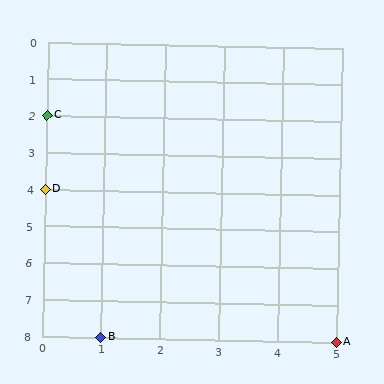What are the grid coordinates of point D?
Point D is at grid coordinates (0, 4).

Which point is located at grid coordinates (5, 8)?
Point A is at (5, 8).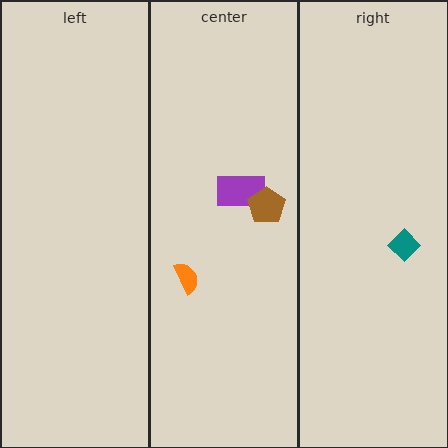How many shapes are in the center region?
3.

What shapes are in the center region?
The purple rectangle, the brown pentagon, the orange semicircle.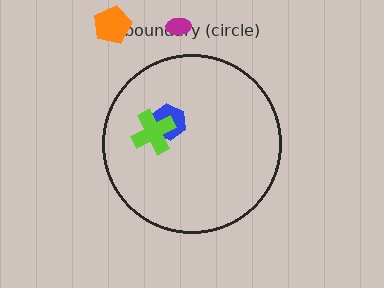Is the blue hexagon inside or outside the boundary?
Inside.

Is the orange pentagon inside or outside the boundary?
Outside.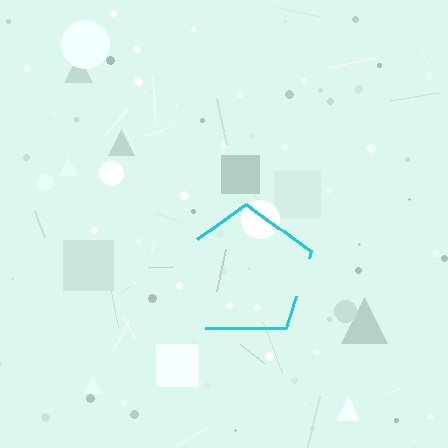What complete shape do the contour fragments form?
The contour fragments form a pentagon.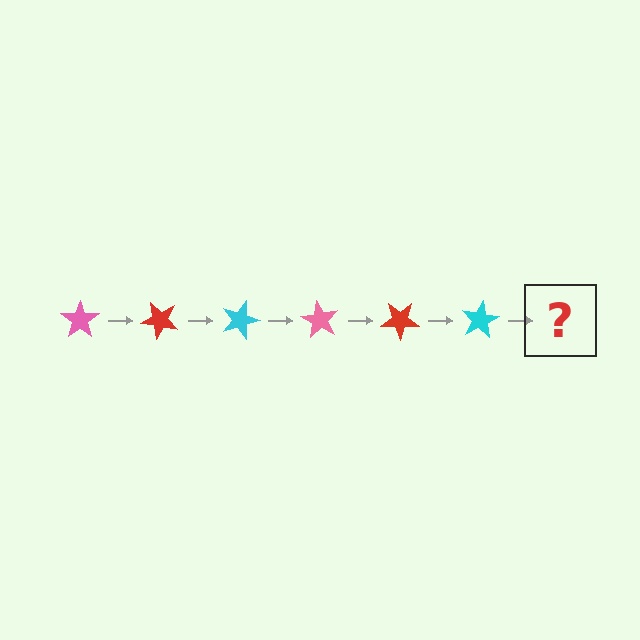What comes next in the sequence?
The next element should be a pink star, rotated 270 degrees from the start.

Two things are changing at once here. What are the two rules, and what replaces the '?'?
The two rules are that it rotates 45 degrees each step and the color cycles through pink, red, and cyan. The '?' should be a pink star, rotated 270 degrees from the start.